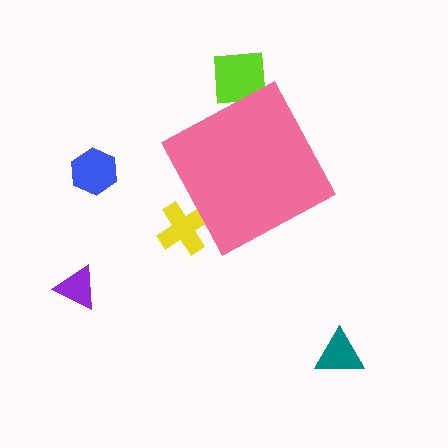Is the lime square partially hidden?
Yes, the lime square is partially hidden behind the pink diamond.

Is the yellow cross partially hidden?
Yes, the yellow cross is partially hidden behind the pink diamond.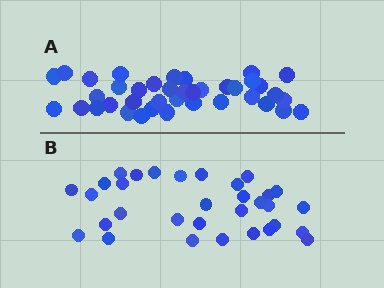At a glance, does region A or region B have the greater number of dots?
Region A (the top region) has more dots.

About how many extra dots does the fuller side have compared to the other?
Region A has roughly 8 or so more dots than region B.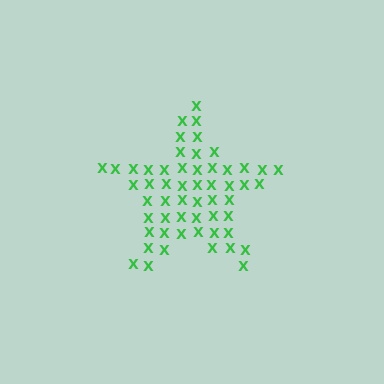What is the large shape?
The large shape is a star.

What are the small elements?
The small elements are letter X's.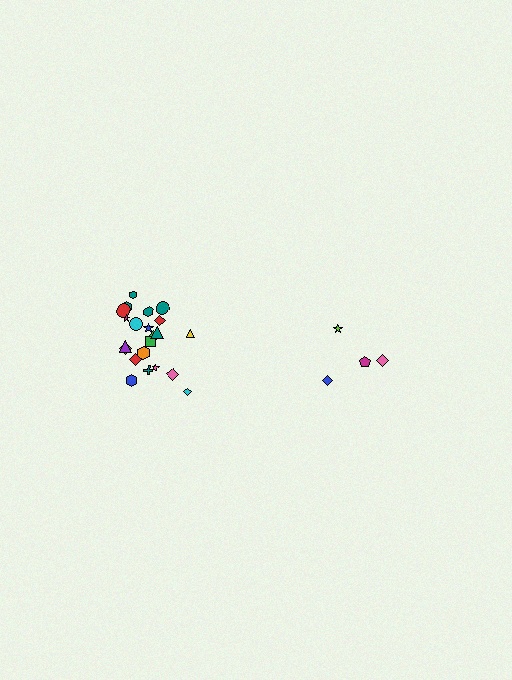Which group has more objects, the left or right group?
The left group.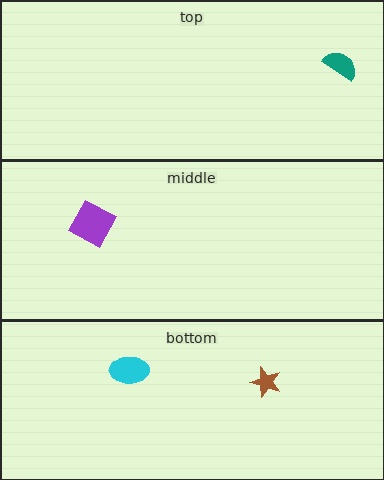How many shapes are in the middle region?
1.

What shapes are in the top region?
The teal semicircle.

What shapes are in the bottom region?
The cyan ellipse, the brown star.